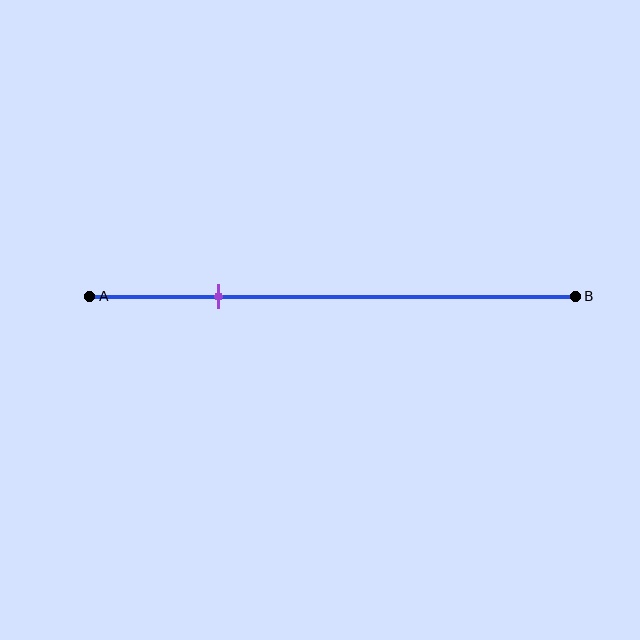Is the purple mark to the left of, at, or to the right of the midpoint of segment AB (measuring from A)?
The purple mark is to the left of the midpoint of segment AB.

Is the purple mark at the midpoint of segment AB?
No, the mark is at about 25% from A, not at the 50% midpoint.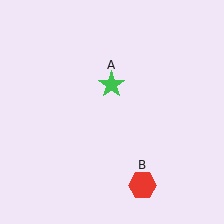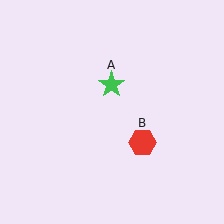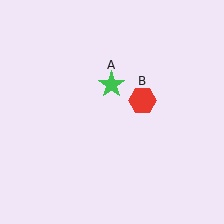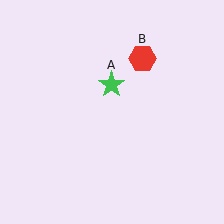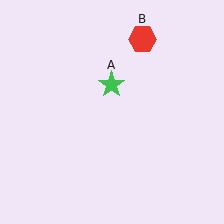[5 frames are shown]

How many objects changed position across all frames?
1 object changed position: red hexagon (object B).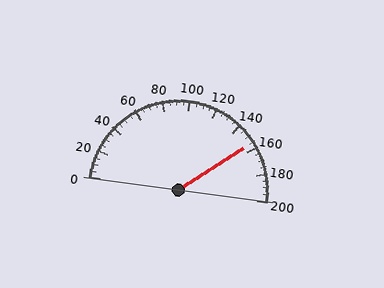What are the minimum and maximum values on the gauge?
The gauge ranges from 0 to 200.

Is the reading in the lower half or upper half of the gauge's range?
The reading is in the upper half of the range (0 to 200).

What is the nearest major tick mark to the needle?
The nearest major tick mark is 160.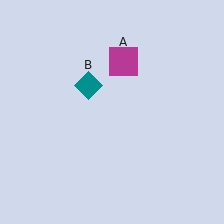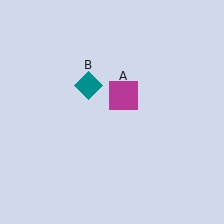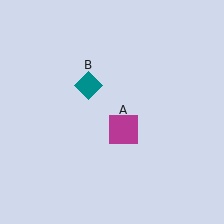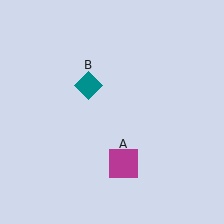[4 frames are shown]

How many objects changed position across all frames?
1 object changed position: magenta square (object A).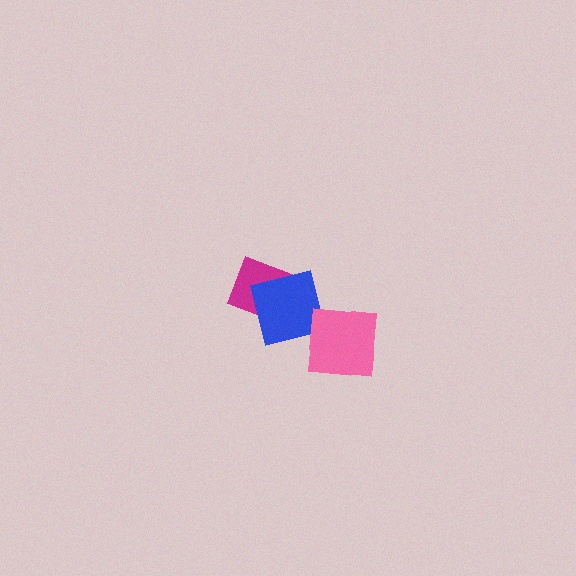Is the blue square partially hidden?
Yes, it is partially covered by another shape.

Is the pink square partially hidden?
No, no other shape covers it.